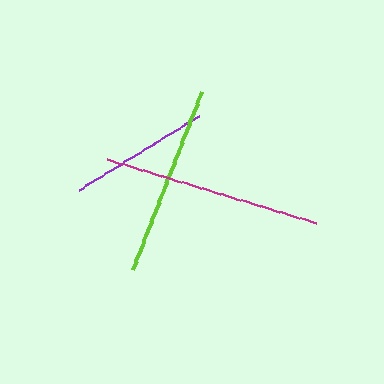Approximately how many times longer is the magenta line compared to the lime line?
The magenta line is approximately 1.1 times the length of the lime line.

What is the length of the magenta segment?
The magenta segment is approximately 219 pixels long.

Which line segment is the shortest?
The purple line is the shortest at approximately 142 pixels.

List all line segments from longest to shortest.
From longest to shortest: magenta, lime, purple.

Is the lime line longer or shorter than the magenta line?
The magenta line is longer than the lime line.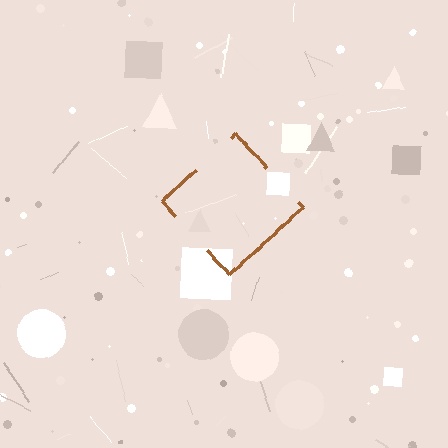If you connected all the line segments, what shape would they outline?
They would outline a diamond.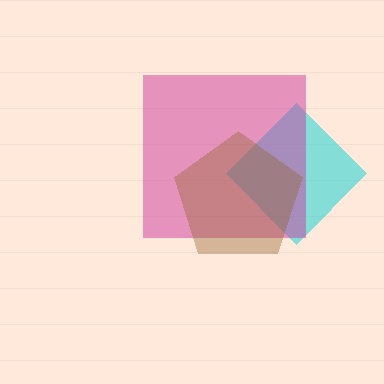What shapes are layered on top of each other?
The layered shapes are: a cyan diamond, a magenta square, a brown pentagon.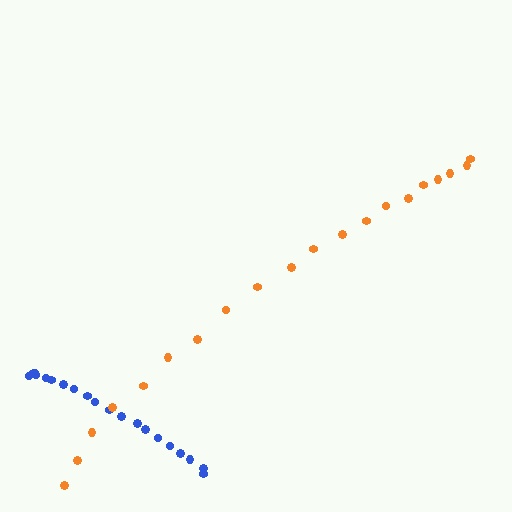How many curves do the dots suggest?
There are 2 distinct paths.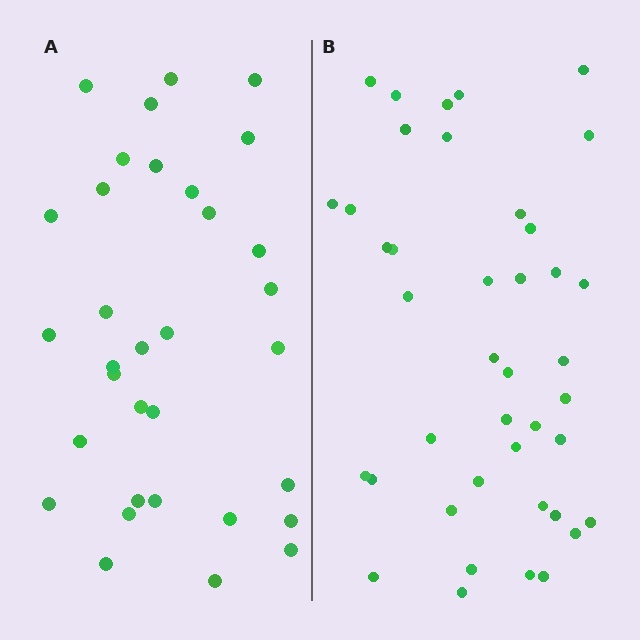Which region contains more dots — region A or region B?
Region B (the right region) has more dots.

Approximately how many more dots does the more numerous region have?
Region B has roughly 8 or so more dots than region A.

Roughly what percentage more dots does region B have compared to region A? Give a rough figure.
About 25% more.